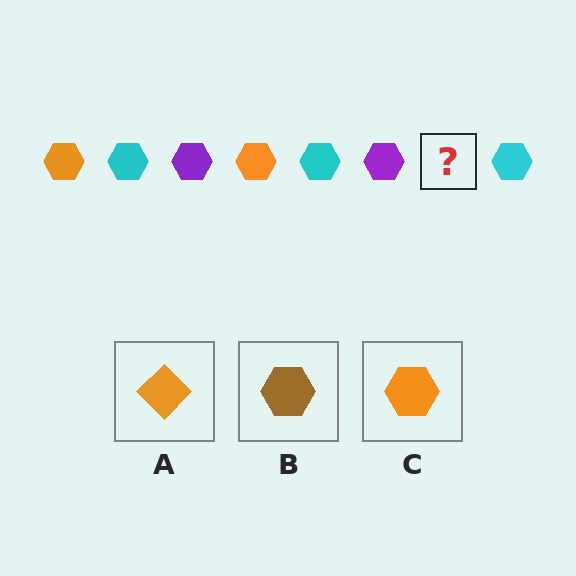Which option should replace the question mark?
Option C.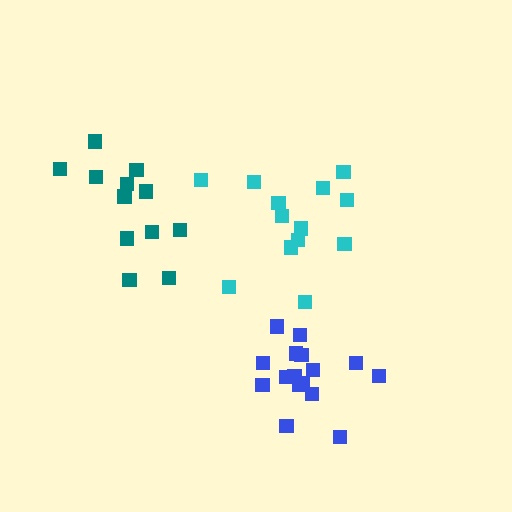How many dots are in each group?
Group 1: 13 dots, Group 2: 16 dots, Group 3: 12 dots (41 total).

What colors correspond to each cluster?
The clusters are colored: cyan, blue, teal.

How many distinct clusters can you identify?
There are 3 distinct clusters.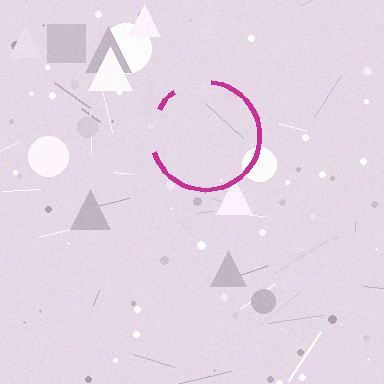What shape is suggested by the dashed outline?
The dashed outline suggests a circle.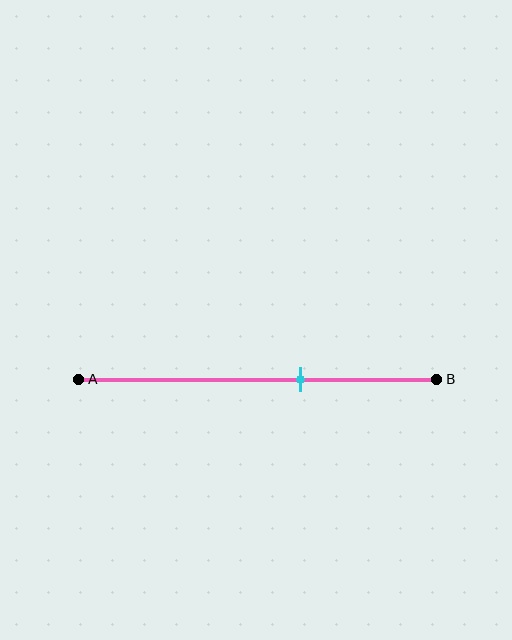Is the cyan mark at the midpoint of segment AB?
No, the mark is at about 60% from A, not at the 50% midpoint.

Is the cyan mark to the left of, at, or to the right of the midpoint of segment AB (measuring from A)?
The cyan mark is to the right of the midpoint of segment AB.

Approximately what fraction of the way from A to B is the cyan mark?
The cyan mark is approximately 60% of the way from A to B.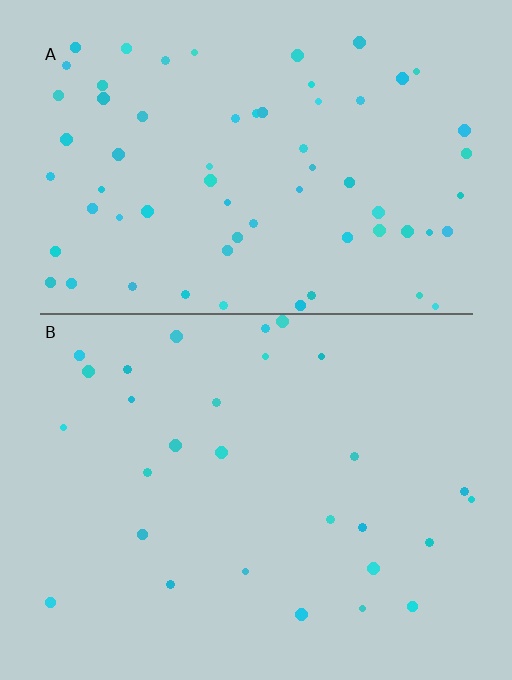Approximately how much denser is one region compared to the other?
Approximately 2.4× — region A over region B.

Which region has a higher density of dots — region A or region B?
A (the top).